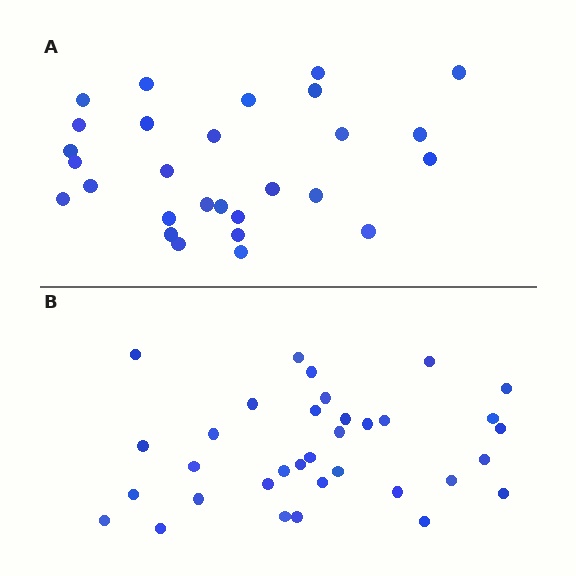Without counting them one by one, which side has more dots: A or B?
Region B (the bottom region) has more dots.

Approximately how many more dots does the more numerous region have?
Region B has about 6 more dots than region A.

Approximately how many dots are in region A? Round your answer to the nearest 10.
About 30 dots. (The exact count is 28, which rounds to 30.)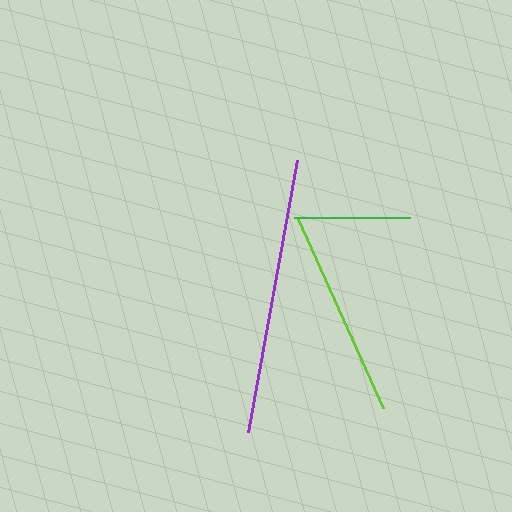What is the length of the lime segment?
The lime segment is approximately 207 pixels long.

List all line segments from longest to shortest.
From longest to shortest: purple, lime, green.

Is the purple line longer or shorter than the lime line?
The purple line is longer than the lime line.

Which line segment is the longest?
The purple line is the longest at approximately 276 pixels.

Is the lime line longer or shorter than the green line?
The lime line is longer than the green line.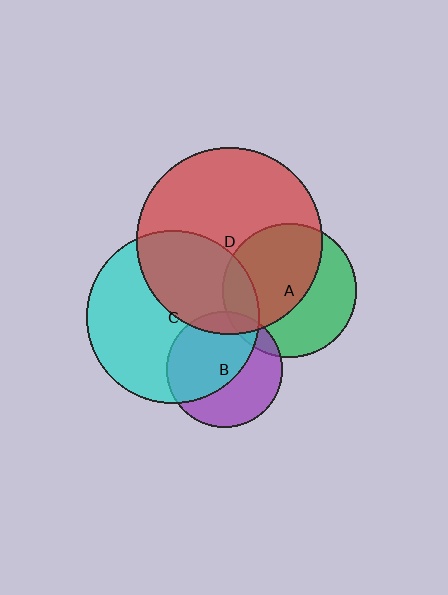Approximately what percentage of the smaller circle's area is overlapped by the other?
Approximately 10%.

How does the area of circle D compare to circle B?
Approximately 2.6 times.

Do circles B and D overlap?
Yes.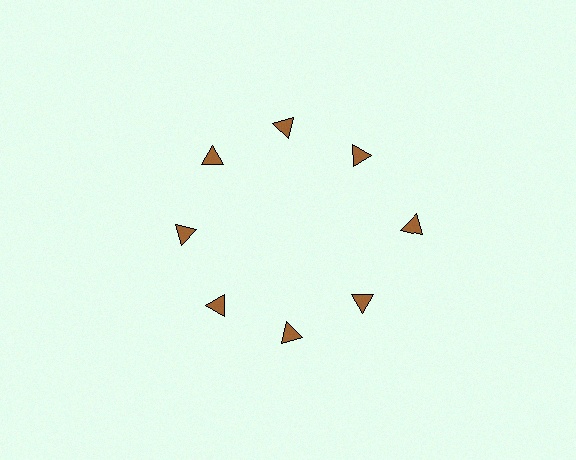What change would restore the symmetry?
The symmetry would be restored by moving it inward, back onto the ring so that all 8 triangles sit at equal angles and equal distance from the center.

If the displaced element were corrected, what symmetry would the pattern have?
It would have 8-fold rotational symmetry — the pattern would map onto itself every 45 degrees.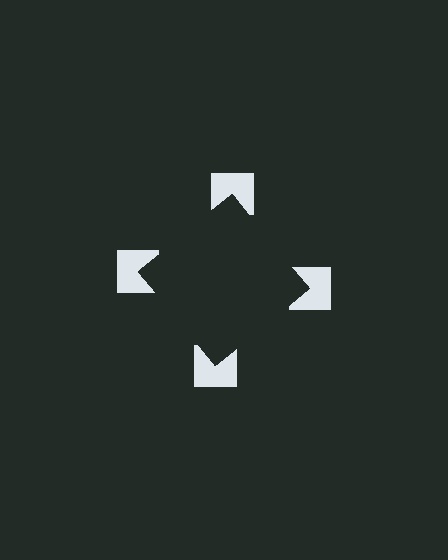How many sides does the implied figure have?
4 sides.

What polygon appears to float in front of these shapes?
An illusory square — its edges are inferred from the aligned wedge cuts in the notched squares, not physically drawn.